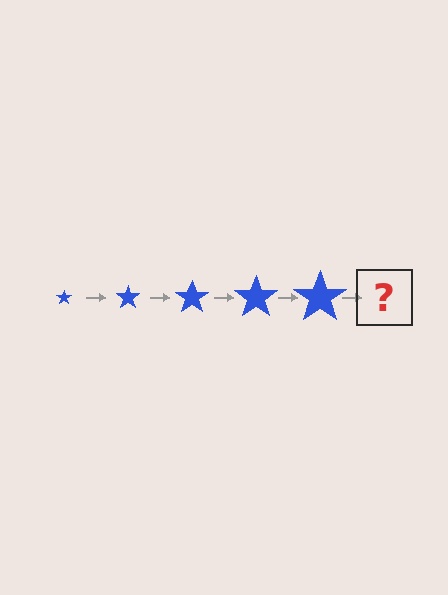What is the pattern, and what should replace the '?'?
The pattern is that the star gets progressively larger each step. The '?' should be a blue star, larger than the previous one.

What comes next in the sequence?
The next element should be a blue star, larger than the previous one.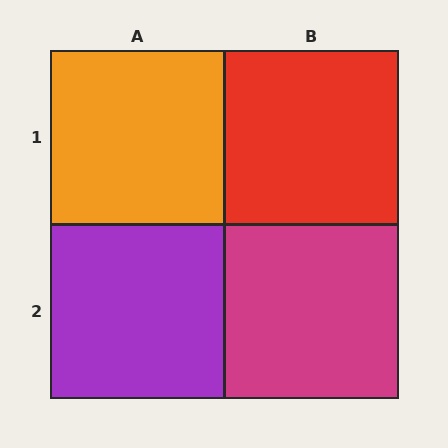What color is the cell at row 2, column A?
Purple.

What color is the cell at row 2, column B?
Magenta.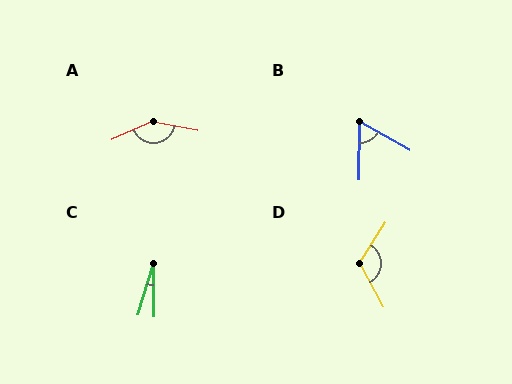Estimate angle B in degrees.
Approximately 61 degrees.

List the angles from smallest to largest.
C (18°), B (61°), D (119°), A (145°).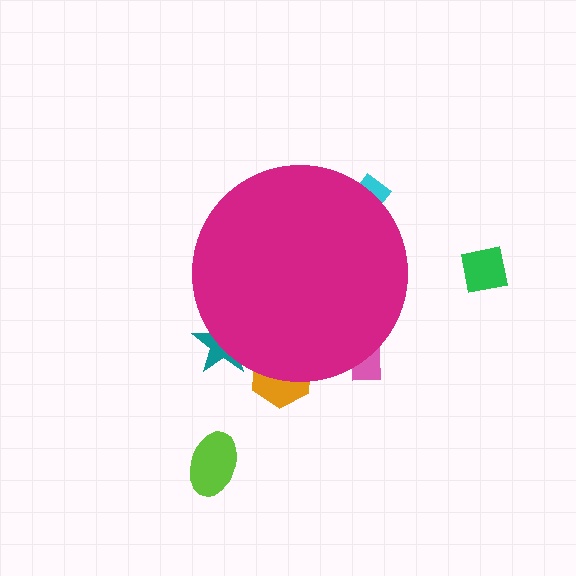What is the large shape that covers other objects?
A magenta circle.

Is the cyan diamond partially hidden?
Yes, the cyan diamond is partially hidden behind the magenta circle.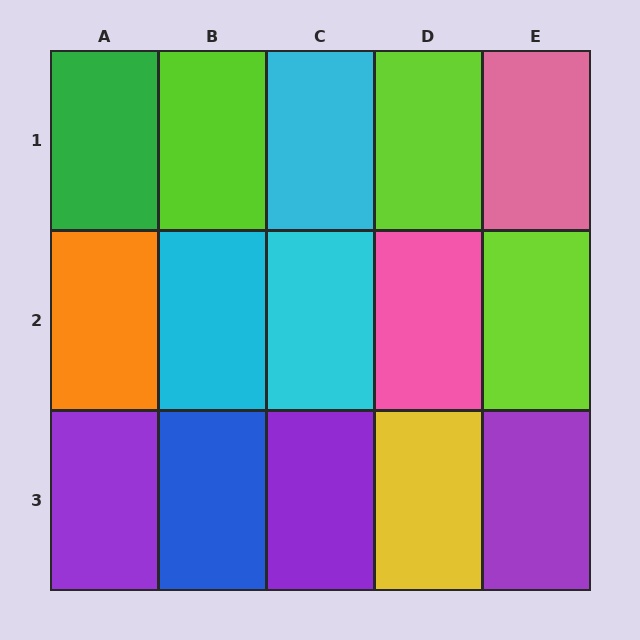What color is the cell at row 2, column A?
Orange.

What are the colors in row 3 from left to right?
Purple, blue, purple, yellow, purple.